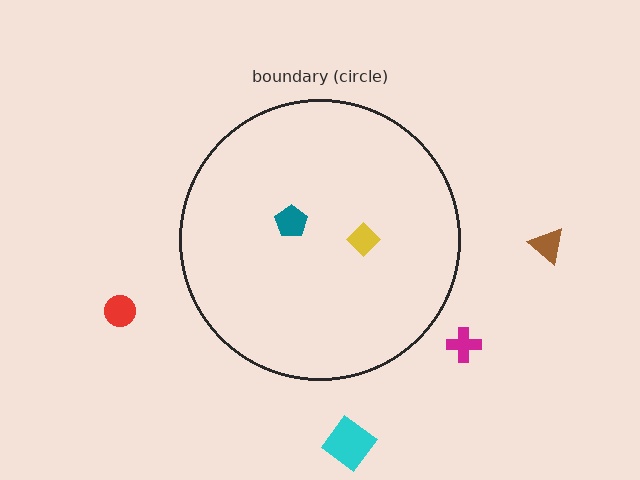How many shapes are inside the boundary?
2 inside, 4 outside.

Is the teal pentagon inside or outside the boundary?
Inside.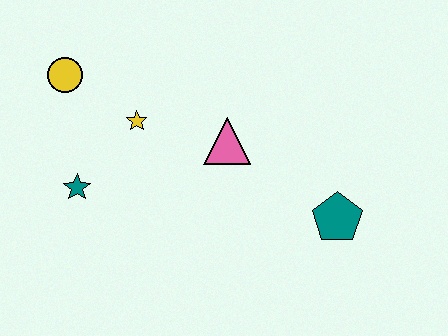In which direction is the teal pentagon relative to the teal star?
The teal pentagon is to the right of the teal star.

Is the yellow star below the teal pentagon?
No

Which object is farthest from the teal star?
The teal pentagon is farthest from the teal star.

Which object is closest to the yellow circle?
The yellow star is closest to the yellow circle.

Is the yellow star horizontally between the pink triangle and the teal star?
Yes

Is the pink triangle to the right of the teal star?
Yes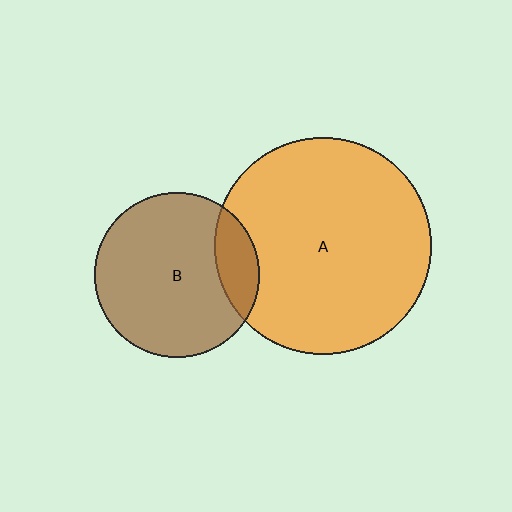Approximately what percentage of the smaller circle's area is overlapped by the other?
Approximately 15%.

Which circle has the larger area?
Circle A (orange).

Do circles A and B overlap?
Yes.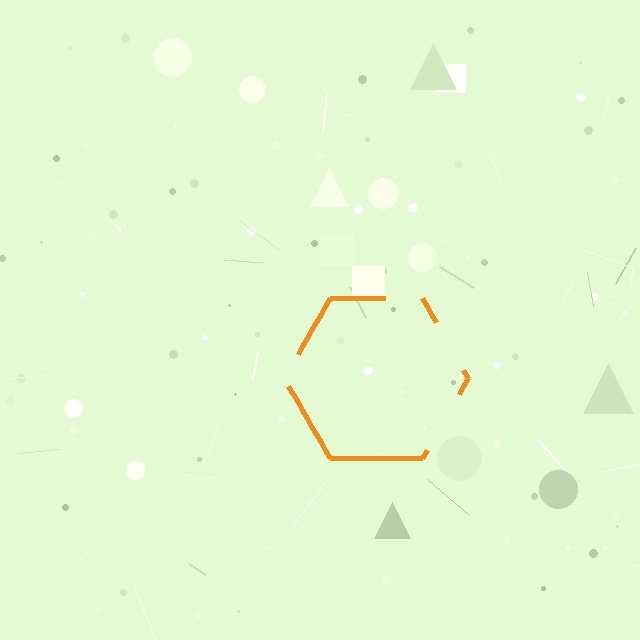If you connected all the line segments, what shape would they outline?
They would outline a hexagon.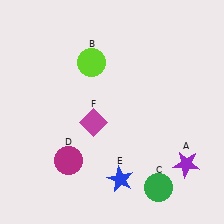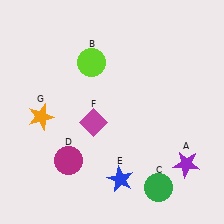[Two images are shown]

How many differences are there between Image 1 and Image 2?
There is 1 difference between the two images.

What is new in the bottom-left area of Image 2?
An orange star (G) was added in the bottom-left area of Image 2.